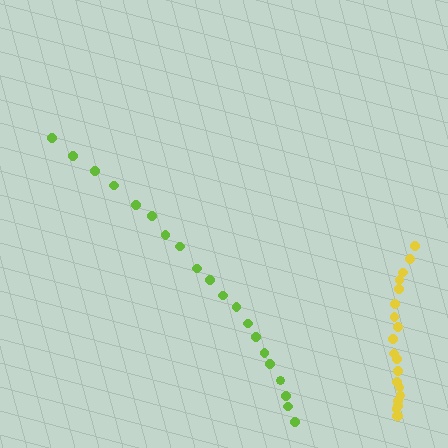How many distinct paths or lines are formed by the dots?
There are 2 distinct paths.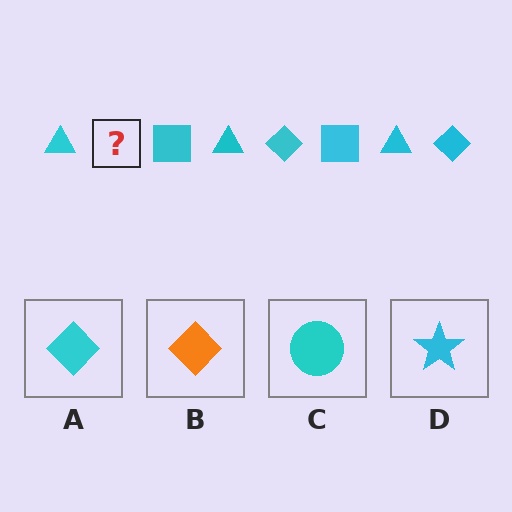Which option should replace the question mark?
Option A.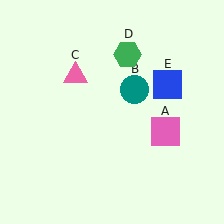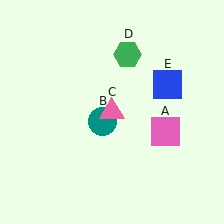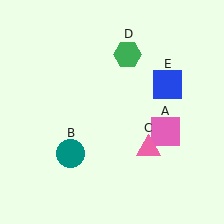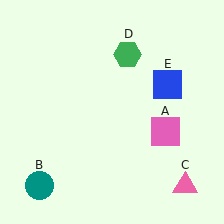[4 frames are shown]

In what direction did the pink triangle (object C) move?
The pink triangle (object C) moved down and to the right.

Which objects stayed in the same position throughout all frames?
Pink square (object A) and green hexagon (object D) and blue square (object E) remained stationary.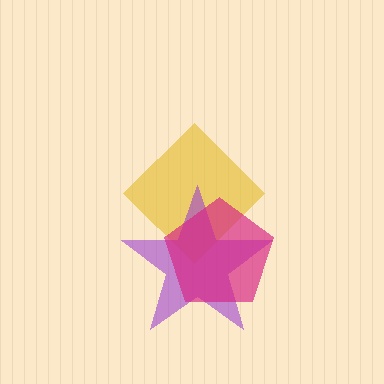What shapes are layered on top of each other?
The layered shapes are: a yellow diamond, a purple star, a magenta pentagon.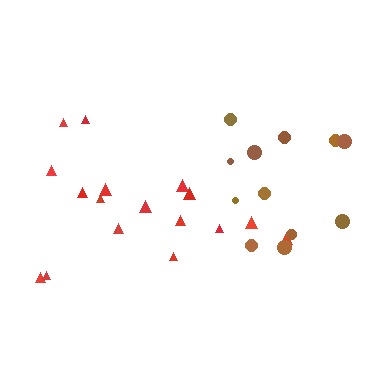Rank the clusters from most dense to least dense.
red, brown.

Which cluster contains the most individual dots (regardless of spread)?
Red (17).